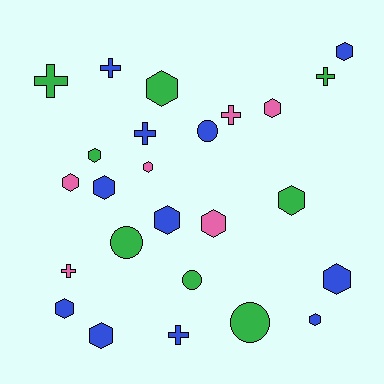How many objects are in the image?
There are 25 objects.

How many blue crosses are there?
There are 3 blue crosses.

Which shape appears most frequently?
Hexagon, with 14 objects.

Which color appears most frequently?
Blue, with 11 objects.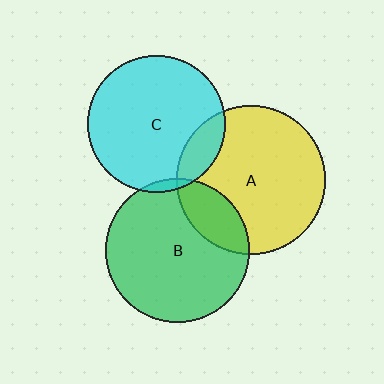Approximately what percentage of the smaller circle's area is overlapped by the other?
Approximately 20%.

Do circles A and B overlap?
Yes.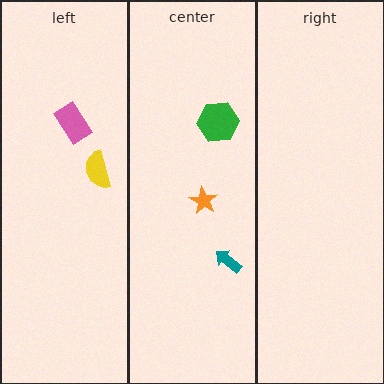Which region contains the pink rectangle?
The left region.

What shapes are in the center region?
The teal arrow, the orange star, the green hexagon.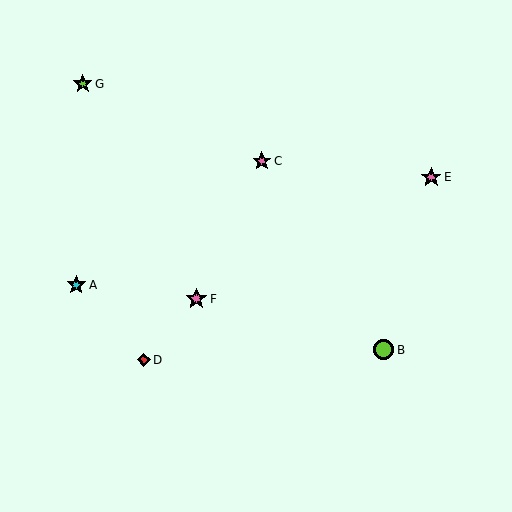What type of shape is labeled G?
Shape G is a lime star.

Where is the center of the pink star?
The center of the pink star is at (262, 161).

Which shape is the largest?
The pink star (labeled F) is the largest.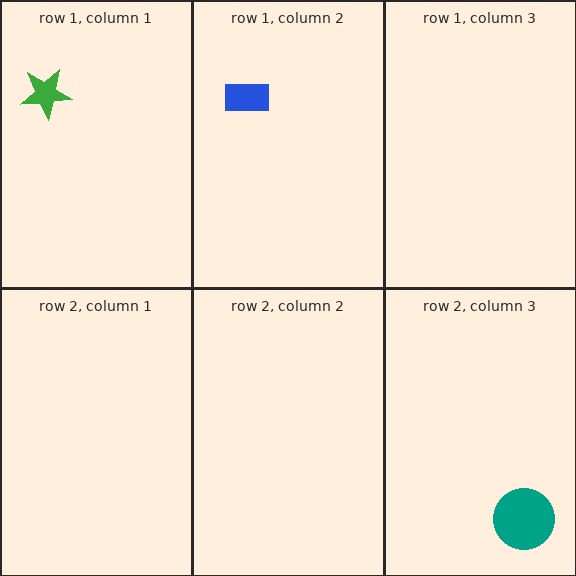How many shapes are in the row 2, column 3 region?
1.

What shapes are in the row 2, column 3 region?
The teal circle.